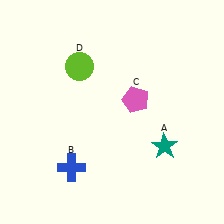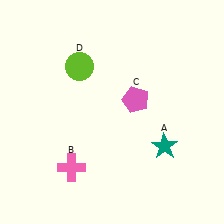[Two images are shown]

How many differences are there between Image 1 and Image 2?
There is 1 difference between the two images.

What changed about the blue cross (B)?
In Image 1, B is blue. In Image 2, it changed to pink.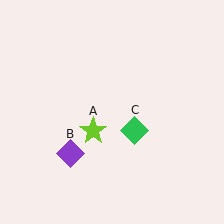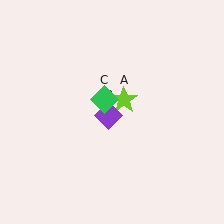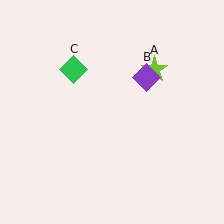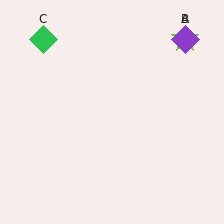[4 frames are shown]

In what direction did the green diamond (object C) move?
The green diamond (object C) moved up and to the left.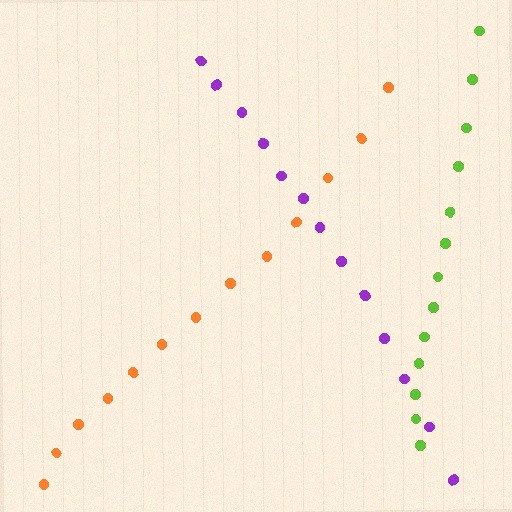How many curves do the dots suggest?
There are 3 distinct paths.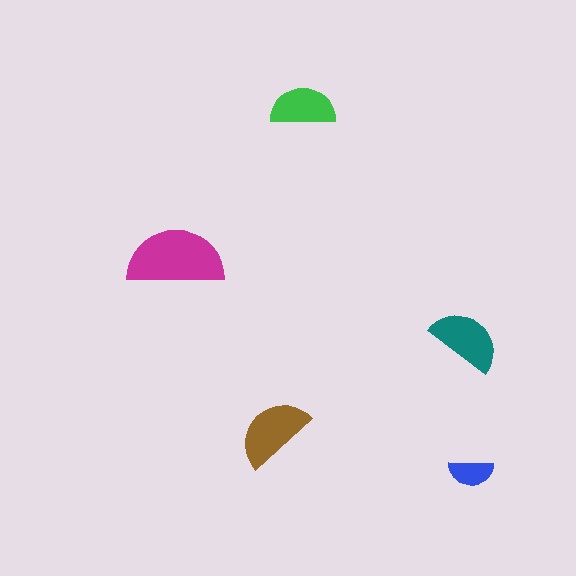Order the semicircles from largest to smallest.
the magenta one, the brown one, the teal one, the green one, the blue one.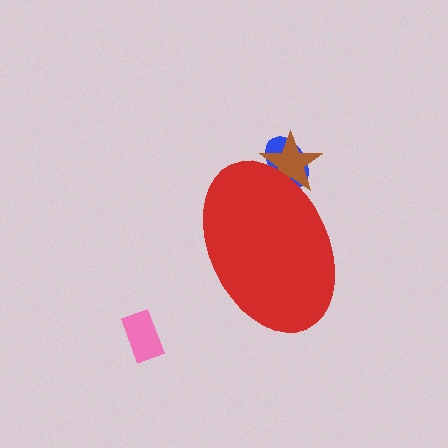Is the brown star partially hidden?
Yes, the brown star is partially hidden behind the red ellipse.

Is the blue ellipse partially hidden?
Yes, the blue ellipse is partially hidden behind the red ellipse.